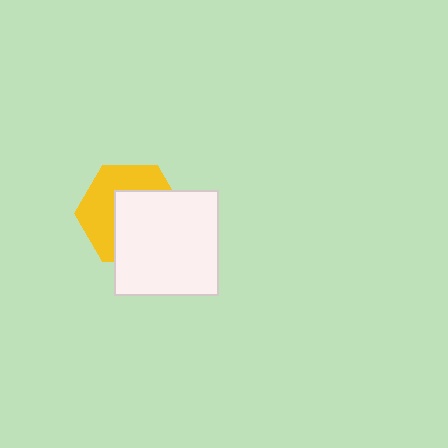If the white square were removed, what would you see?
You would see the complete yellow hexagon.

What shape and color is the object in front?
The object in front is a white square.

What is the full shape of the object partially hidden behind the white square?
The partially hidden object is a yellow hexagon.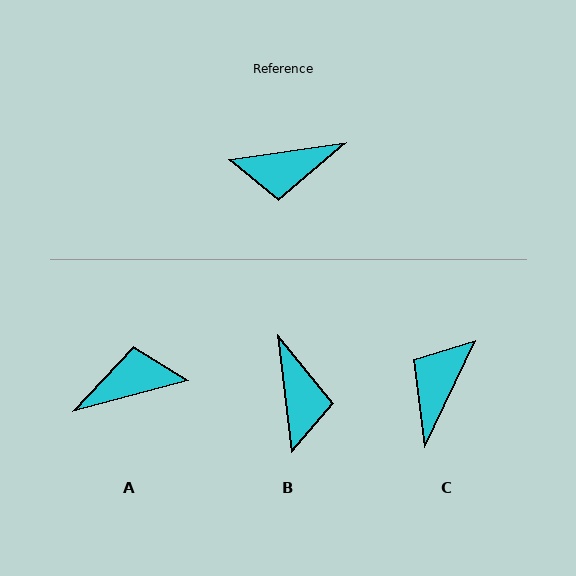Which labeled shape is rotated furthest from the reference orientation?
A, about 173 degrees away.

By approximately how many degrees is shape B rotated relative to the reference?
Approximately 88 degrees counter-clockwise.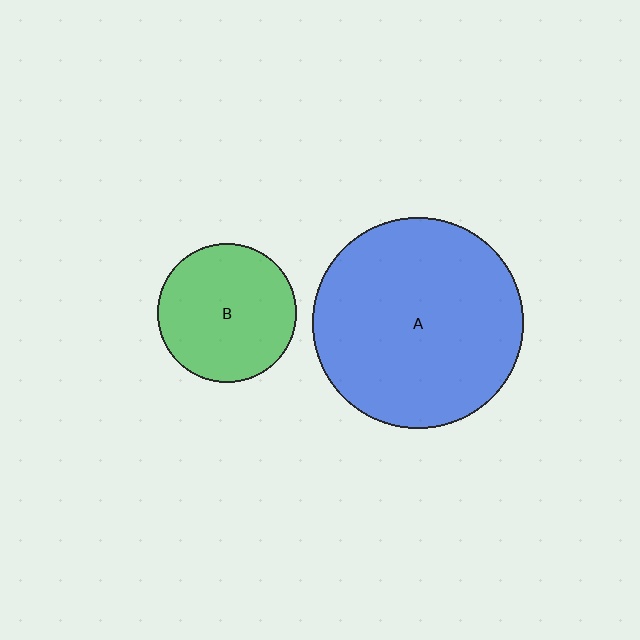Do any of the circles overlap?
No, none of the circles overlap.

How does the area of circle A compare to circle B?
Approximately 2.3 times.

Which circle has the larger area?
Circle A (blue).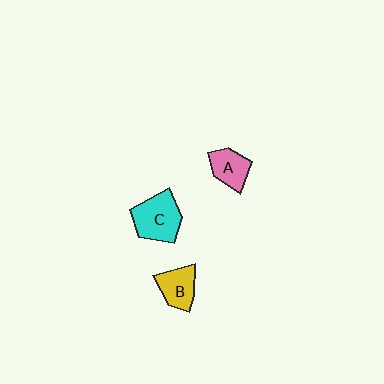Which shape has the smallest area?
Shape A (pink).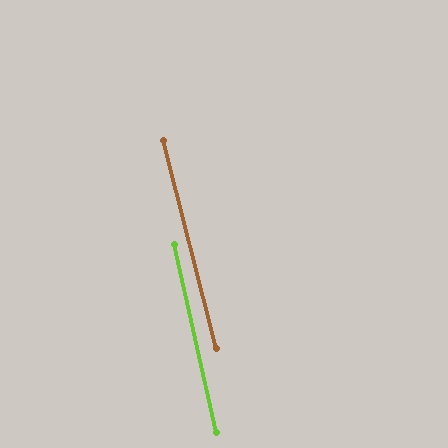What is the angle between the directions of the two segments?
Approximately 2 degrees.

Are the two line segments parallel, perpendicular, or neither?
Parallel — their directions differ by only 1.8°.